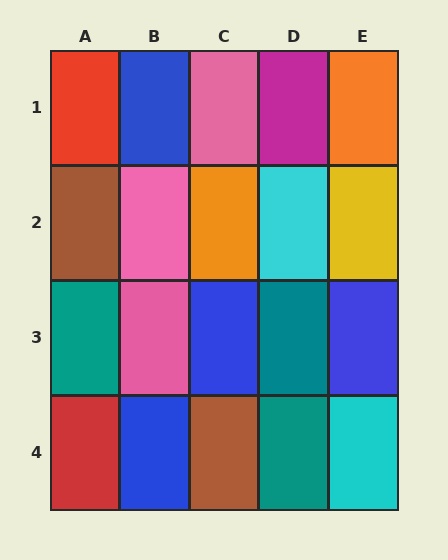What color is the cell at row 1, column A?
Red.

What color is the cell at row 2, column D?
Cyan.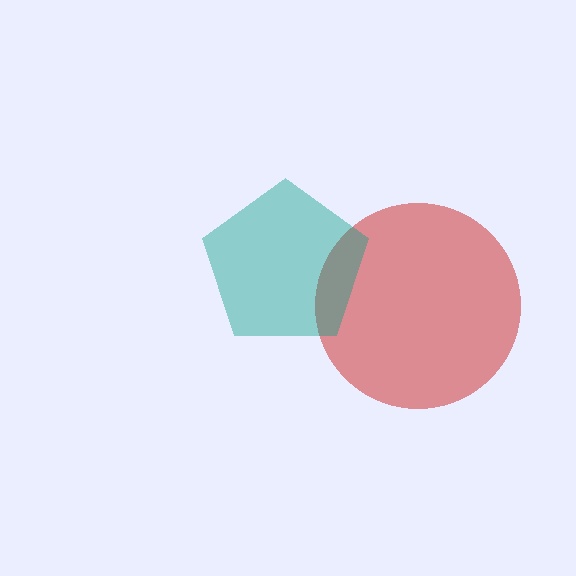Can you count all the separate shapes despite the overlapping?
Yes, there are 2 separate shapes.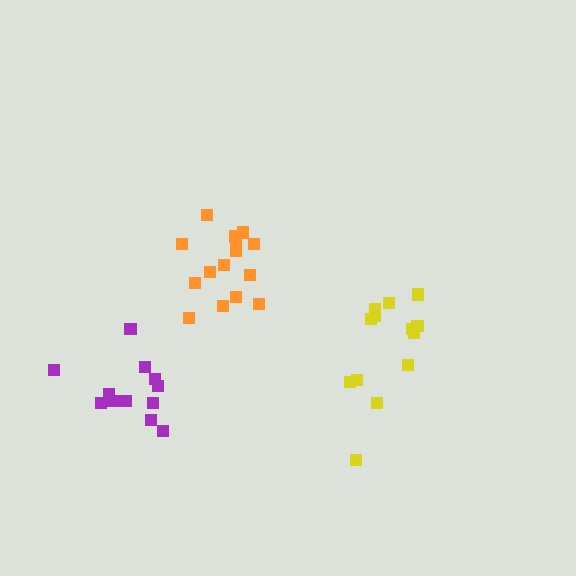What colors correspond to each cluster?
The clusters are colored: yellow, orange, purple.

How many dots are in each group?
Group 1: 13 dots, Group 2: 15 dots, Group 3: 12 dots (40 total).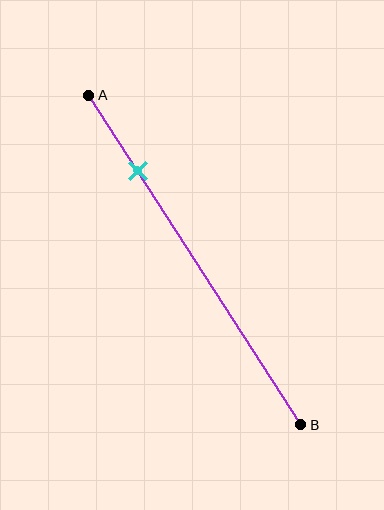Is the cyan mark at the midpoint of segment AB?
No, the mark is at about 25% from A, not at the 50% midpoint.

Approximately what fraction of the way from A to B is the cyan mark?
The cyan mark is approximately 25% of the way from A to B.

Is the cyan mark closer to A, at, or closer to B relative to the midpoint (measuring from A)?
The cyan mark is closer to point A than the midpoint of segment AB.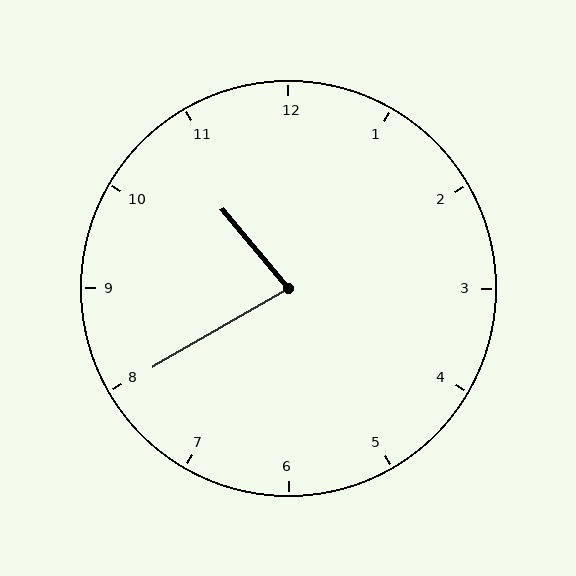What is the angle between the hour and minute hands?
Approximately 80 degrees.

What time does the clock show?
10:40.